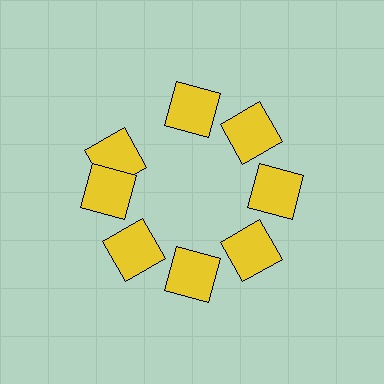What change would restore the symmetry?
The symmetry would be restored by rotating it back into even spacing with its neighbors so that all 8 squares sit at equal angles and equal distance from the center.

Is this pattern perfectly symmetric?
No. The 8 yellow squares are arranged in a ring, but one element near the 10 o'clock position is rotated out of alignment along the ring, breaking the 8-fold rotational symmetry.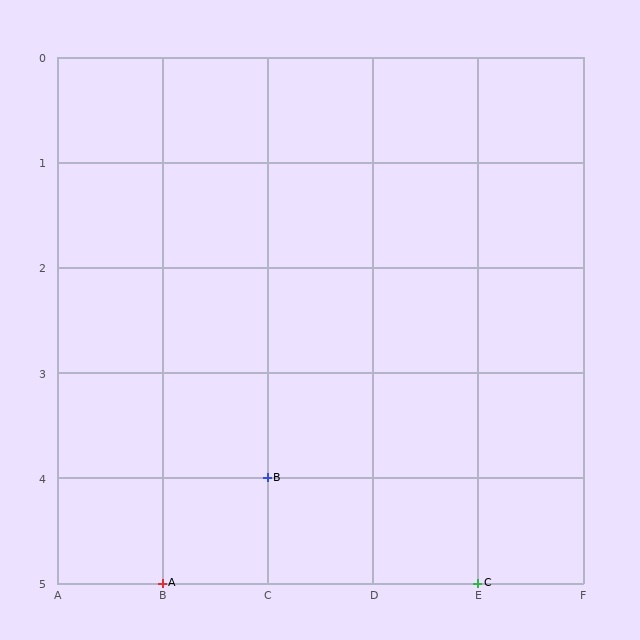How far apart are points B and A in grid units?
Points B and A are 1 column and 1 row apart (about 1.4 grid units diagonally).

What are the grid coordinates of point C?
Point C is at grid coordinates (E, 5).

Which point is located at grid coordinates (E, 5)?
Point C is at (E, 5).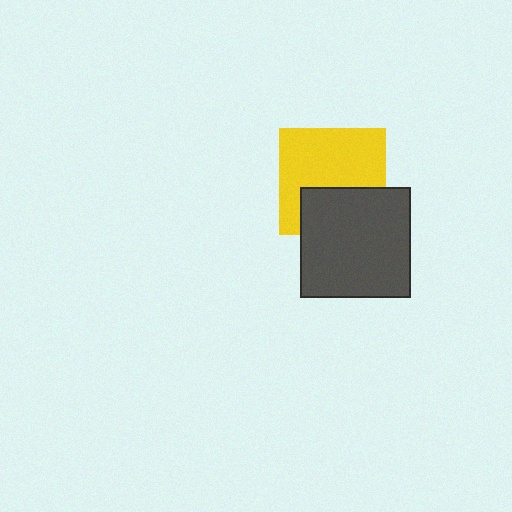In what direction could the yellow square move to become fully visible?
The yellow square could move up. That would shift it out from behind the dark gray square entirely.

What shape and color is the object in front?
The object in front is a dark gray square.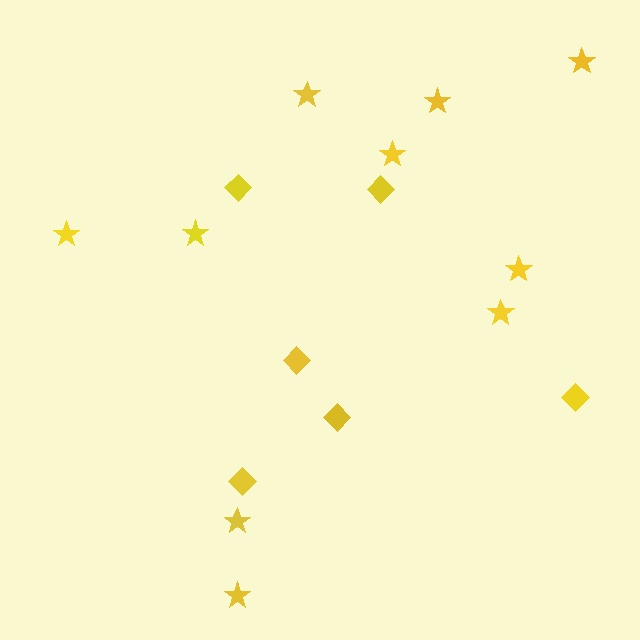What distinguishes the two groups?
There are 2 groups: one group of stars (10) and one group of diamonds (6).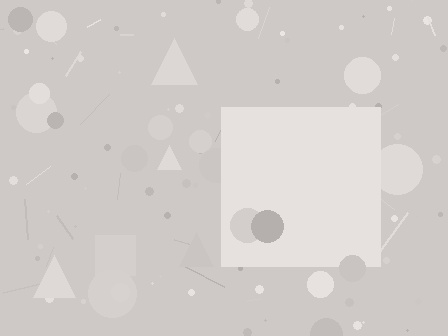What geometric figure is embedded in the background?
A square is embedded in the background.